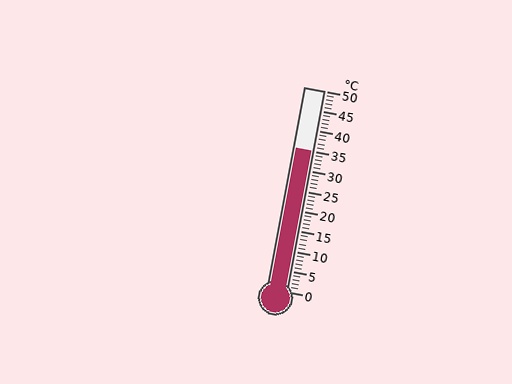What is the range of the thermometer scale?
The thermometer scale ranges from 0°C to 50°C.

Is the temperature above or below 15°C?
The temperature is above 15°C.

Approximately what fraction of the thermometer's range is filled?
The thermometer is filled to approximately 70% of its range.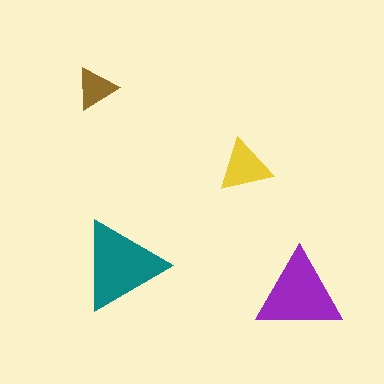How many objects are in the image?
There are 4 objects in the image.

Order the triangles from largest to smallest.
the teal one, the purple one, the yellow one, the brown one.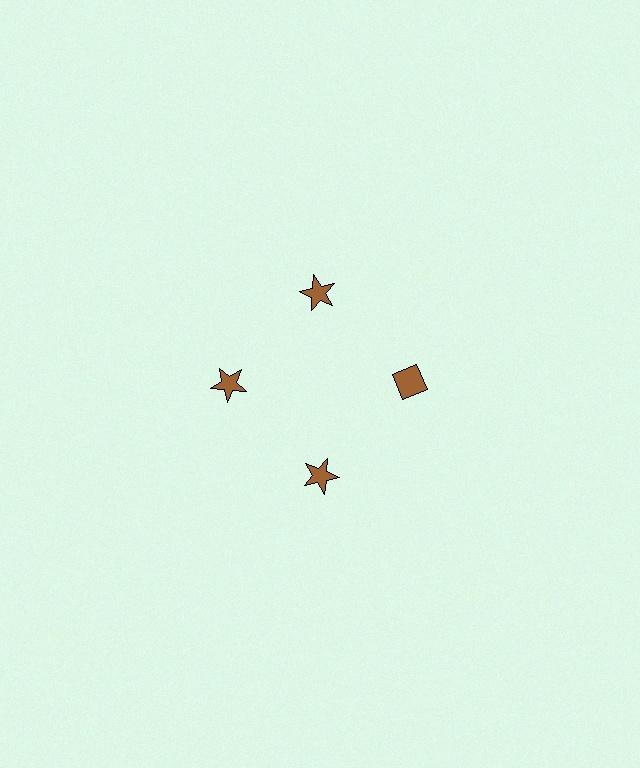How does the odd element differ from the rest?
It has a different shape: diamond instead of star.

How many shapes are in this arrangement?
There are 4 shapes arranged in a ring pattern.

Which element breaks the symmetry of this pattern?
The brown diamond at roughly the 3 o'clock position breaks the symmetry. All other shapes are brown stars.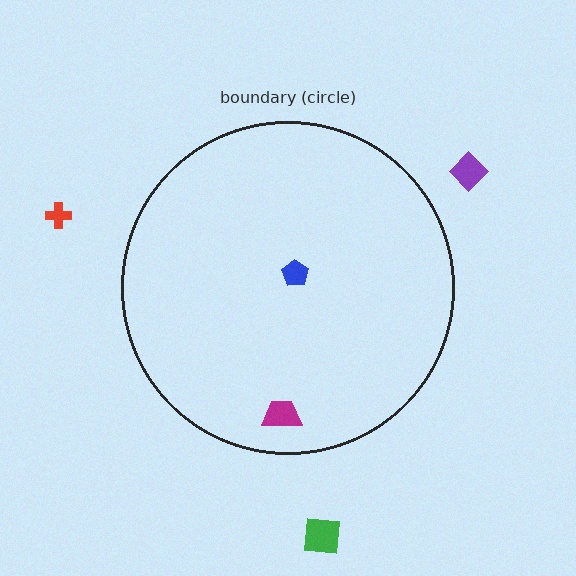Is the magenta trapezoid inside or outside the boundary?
Inside.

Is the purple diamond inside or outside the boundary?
Outside.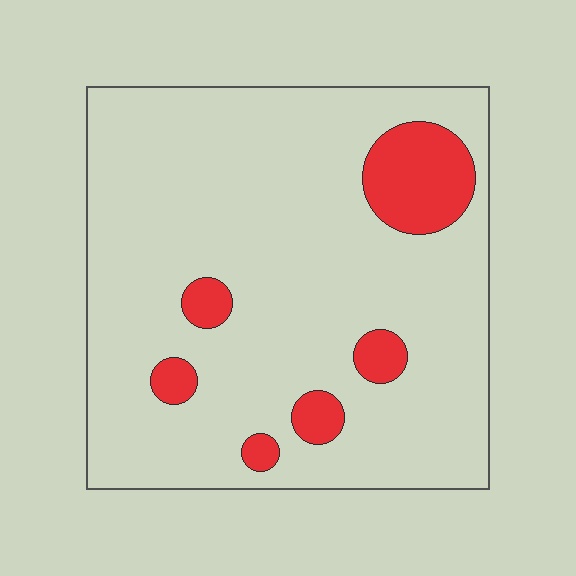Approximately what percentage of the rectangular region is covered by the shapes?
Approximately 10%.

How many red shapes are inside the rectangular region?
6.